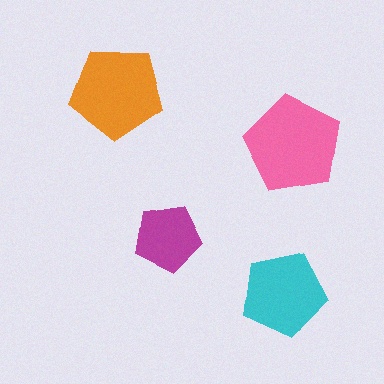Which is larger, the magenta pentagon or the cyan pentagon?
The cyan one.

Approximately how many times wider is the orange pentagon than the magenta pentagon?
About 1.5 times wider.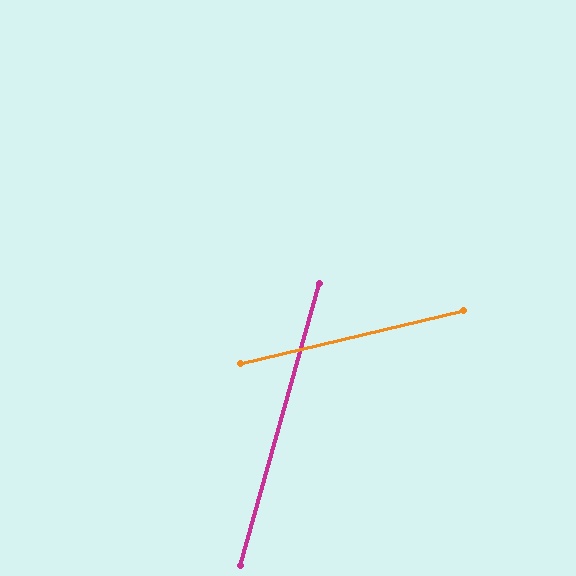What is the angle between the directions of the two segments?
Approximately 61 degrees.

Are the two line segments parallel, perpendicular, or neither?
Neither parallel nor perpendicular — they differ by about 61°.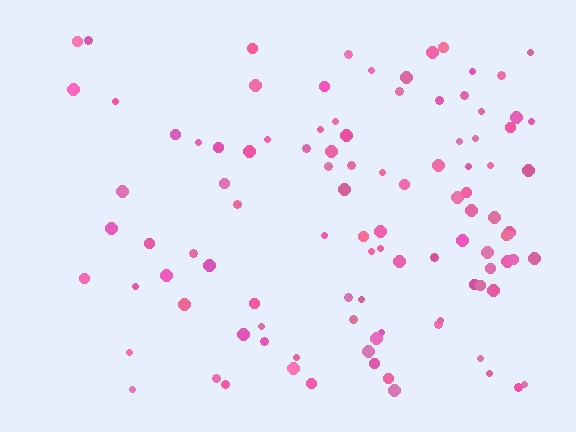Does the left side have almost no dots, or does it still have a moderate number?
Still a moderate number, just noticeably fewer than the right.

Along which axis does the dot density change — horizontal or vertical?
Horizontal.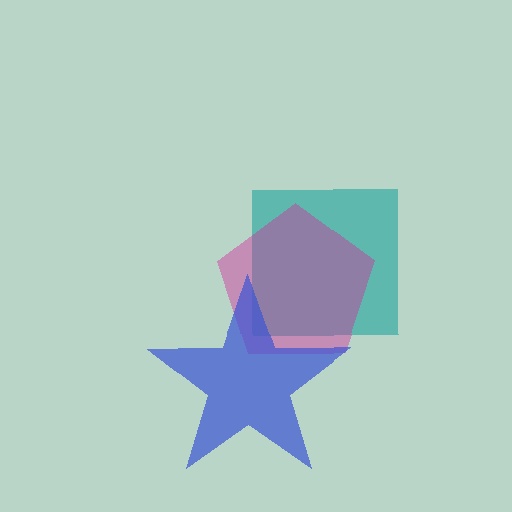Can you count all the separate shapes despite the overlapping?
Yes, there are 3 separate shapes.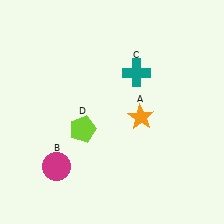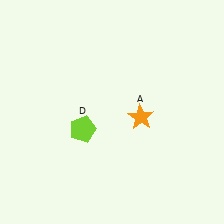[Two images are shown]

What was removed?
The teal cross (C), the magenta circle (B) were removed in Image 2.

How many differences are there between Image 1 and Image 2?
There are 2 differences between the two images.